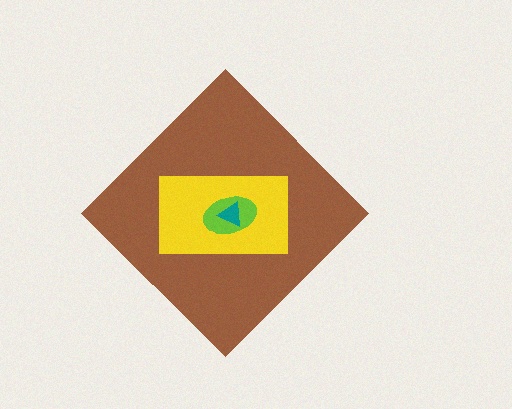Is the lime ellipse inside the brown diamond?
Yes.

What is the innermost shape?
The teal triangle.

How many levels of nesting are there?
4.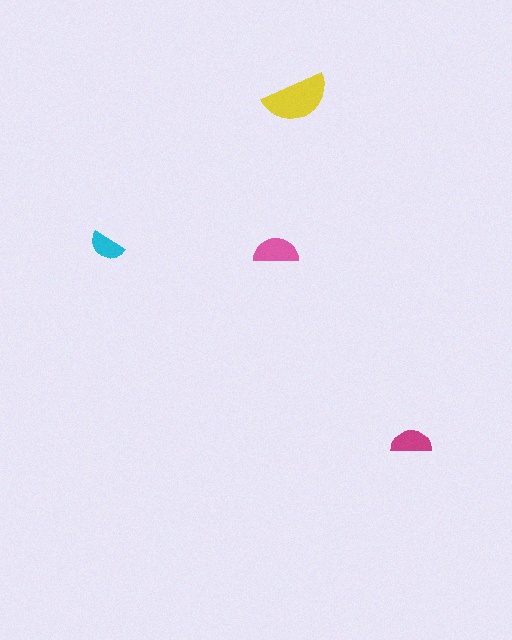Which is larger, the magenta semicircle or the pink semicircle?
The pink one.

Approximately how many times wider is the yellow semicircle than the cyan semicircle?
About 2 times wider.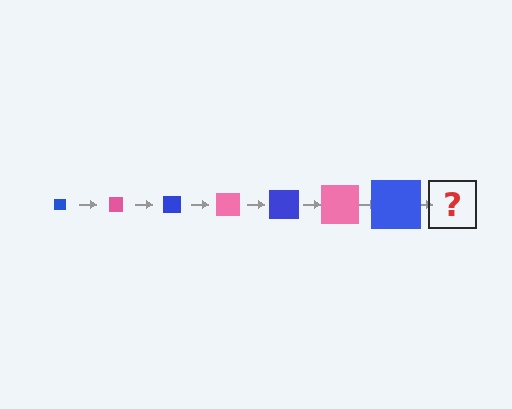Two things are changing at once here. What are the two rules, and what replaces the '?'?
The two rules are that the square grows larger each step and the color cycles through blue and pink. The '?' should be a pink square, larger than the previous one.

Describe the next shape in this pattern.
It should be a pink square, larger than the previous one.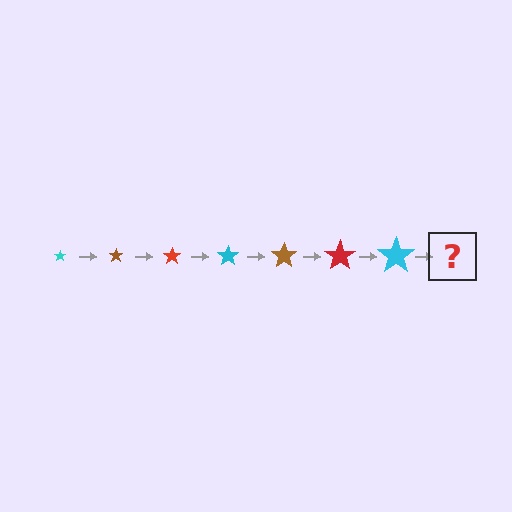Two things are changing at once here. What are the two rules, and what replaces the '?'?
The two rules are that the star grows larger each step and the color cycles through cyan, brown, and red. The '?' should be a brown star, larger than the previous one.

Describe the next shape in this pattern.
It should be a brown star, larger than the previous one.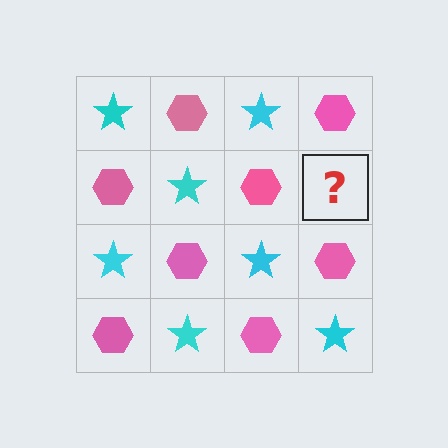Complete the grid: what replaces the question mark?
The question mark should be replaced with a cyan star.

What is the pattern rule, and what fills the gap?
The rule is that it alternates cyan star and pink hexagon in a checkerboard pattern. The gap should be filled with a cyan star.